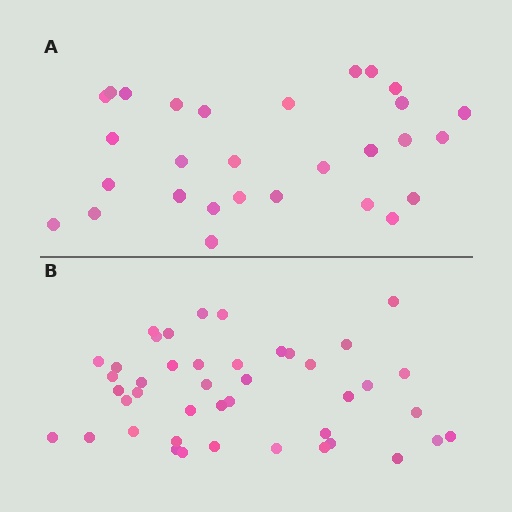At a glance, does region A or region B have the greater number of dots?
Region B (the bottom region) has more dots.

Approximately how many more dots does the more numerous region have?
Region B has approximately 15 more dots than region A.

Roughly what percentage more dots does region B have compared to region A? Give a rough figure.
About 50% more.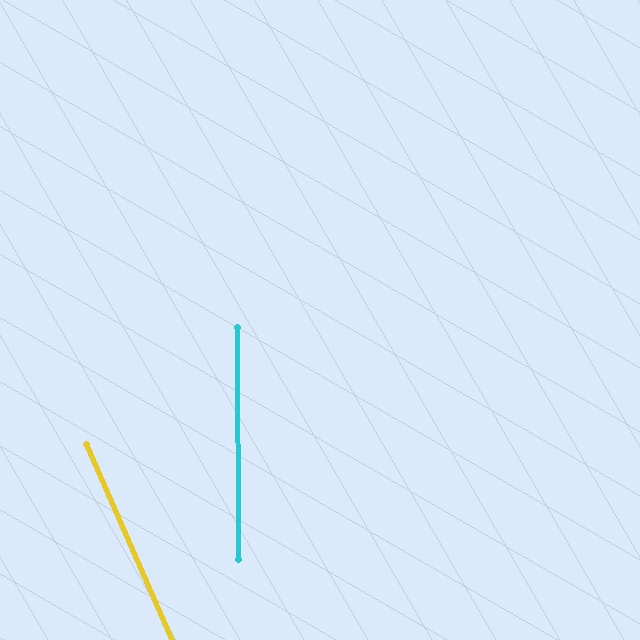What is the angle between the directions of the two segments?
Approximately 23 degrees.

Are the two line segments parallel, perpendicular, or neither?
Neither parallel nor perpendicular — they differ by about 23°.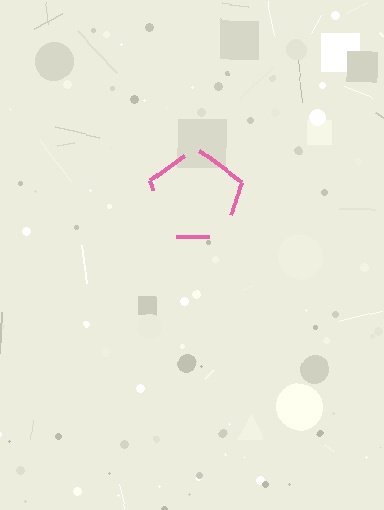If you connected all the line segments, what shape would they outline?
They would outline a pentagon.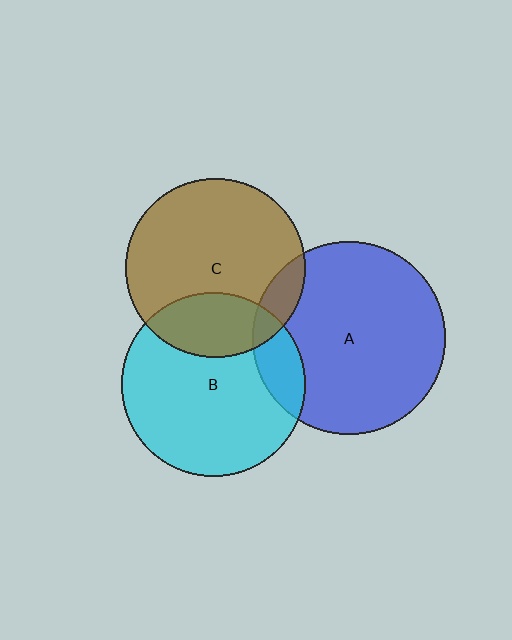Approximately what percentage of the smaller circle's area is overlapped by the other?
Approximately 25%.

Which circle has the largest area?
Circle A (blue).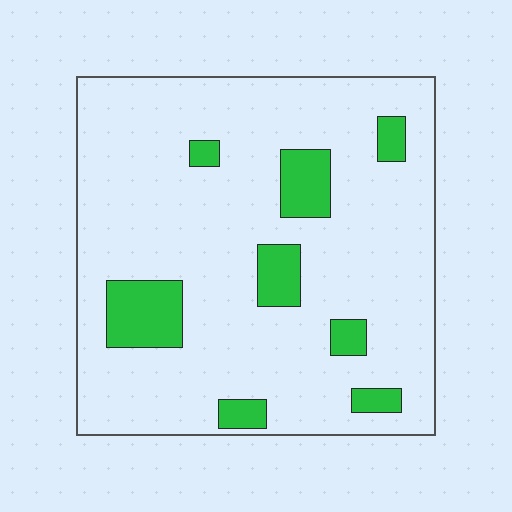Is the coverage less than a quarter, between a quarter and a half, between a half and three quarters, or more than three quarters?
Less than a quarter.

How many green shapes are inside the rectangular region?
8.